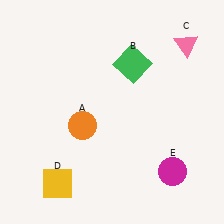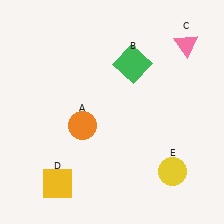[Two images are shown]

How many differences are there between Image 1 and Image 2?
There is 1 difference between the two images.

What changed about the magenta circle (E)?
In Image 1, E is magenta. In Image 2, it changed to yellow.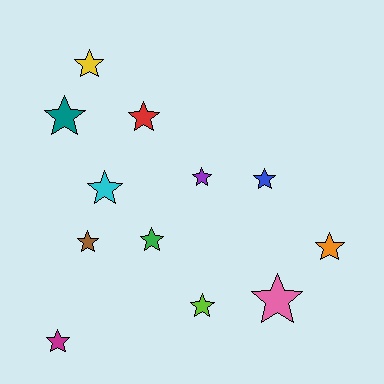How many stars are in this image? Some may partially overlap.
There are 12 stars.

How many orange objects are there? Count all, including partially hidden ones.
There is 1 orange object.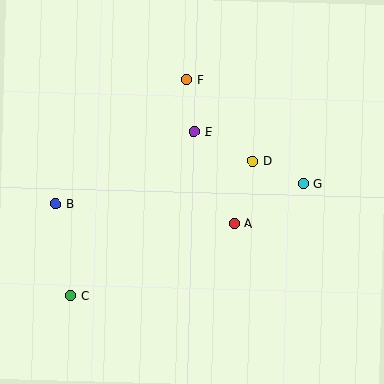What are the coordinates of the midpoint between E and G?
The midpoint between E and G is at (249, 158).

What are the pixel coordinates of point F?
Point F is at (187, 80).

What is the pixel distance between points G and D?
The distance between G and D is 56 pixels.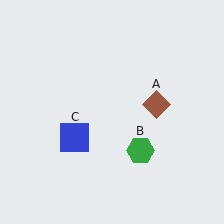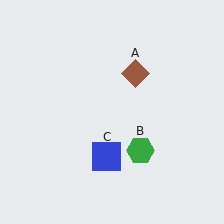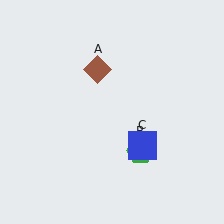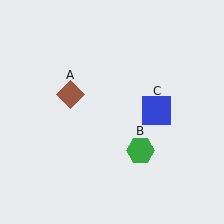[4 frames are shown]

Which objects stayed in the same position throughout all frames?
Green hexagon (object B) remained stationary.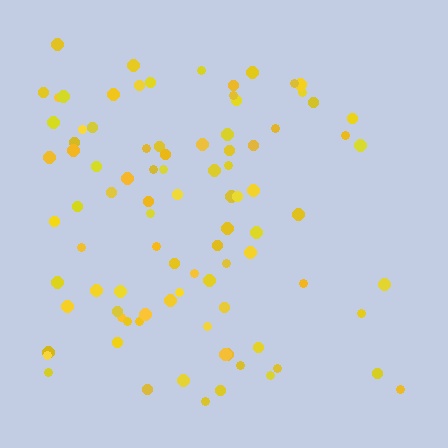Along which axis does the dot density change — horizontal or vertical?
Horizontal.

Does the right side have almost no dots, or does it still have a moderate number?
Still a moderate number, just noticeably fewer than the left.